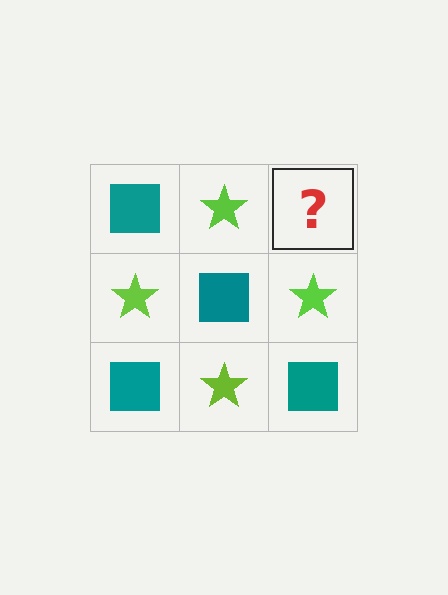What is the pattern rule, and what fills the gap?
The rule is that it alternates teal square and lime star in a checkerboard pattern. The gap should be filled with a teal square.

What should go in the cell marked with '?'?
The missing cell should contain a teal square.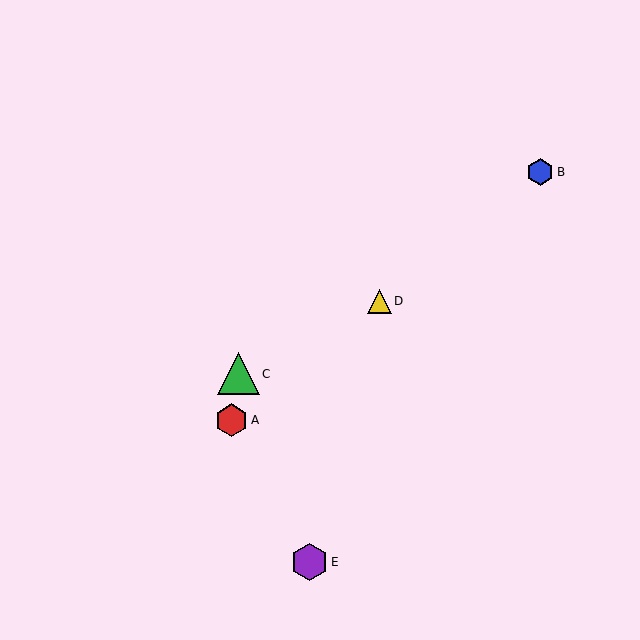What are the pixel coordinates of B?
Object B is at (540, 172).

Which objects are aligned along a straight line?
Objects A, B, D are aligned along a straight line.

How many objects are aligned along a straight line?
3 objects (A, B, D) are aligned along a straight line.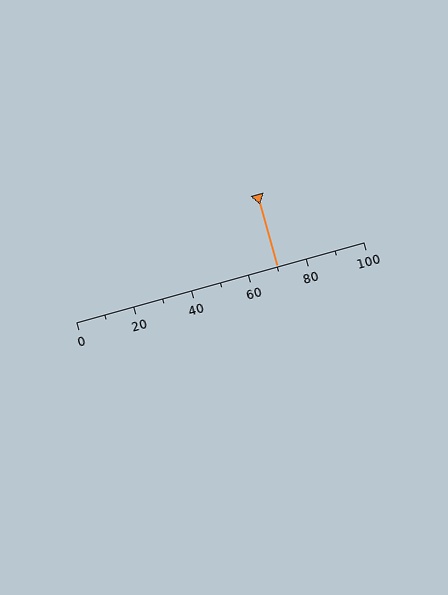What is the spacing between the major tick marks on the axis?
The major ticks are spaced 20 apart.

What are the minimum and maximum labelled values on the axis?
The axis runs from 0 to 100.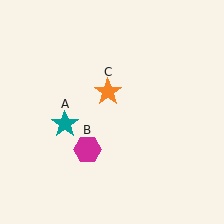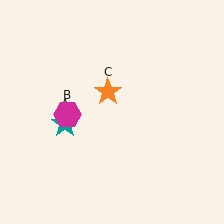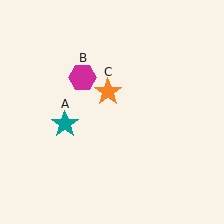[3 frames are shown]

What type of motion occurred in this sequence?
The magenta hexagon (object B) rotated clockwise around the center of the scene.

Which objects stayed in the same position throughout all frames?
Teal star (object A) and orange star (object C) remained stationary.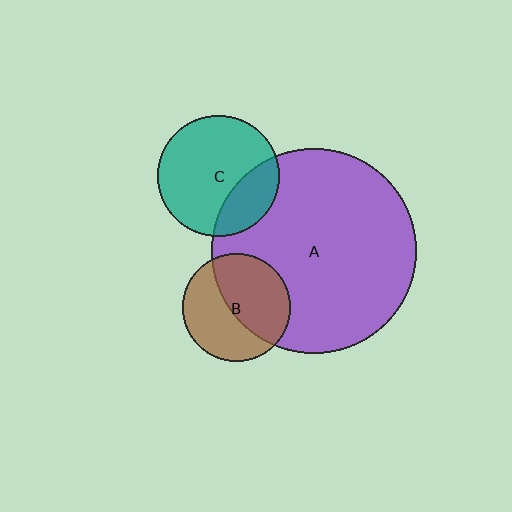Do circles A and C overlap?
Yes.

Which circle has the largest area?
Circle A (purple).